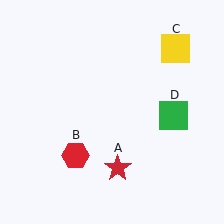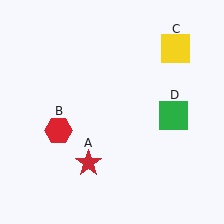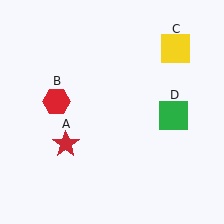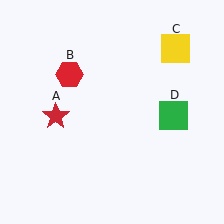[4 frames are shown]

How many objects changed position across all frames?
2 objects changed position: red star (object A), red hexagon (object B).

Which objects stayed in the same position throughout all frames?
Yellow square (object C) and green square (object D) remained stationary.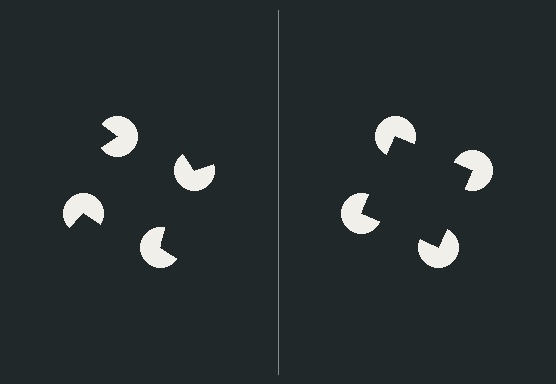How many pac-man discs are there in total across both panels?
8 — 4 on each side.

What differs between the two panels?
The pac-man discs are positioned identically on both sides; only the wedge orientations differ. On the right they align to a square; on the left they are misaligned.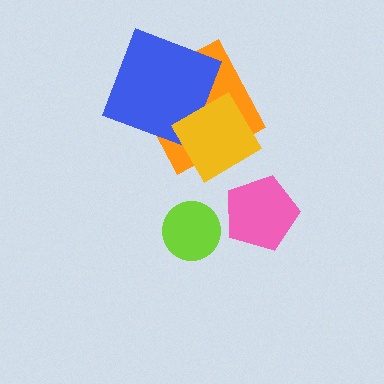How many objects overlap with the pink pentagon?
0 objects overlap with the pink pentagon.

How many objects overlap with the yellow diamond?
2 objects overlap with the yellow diamond.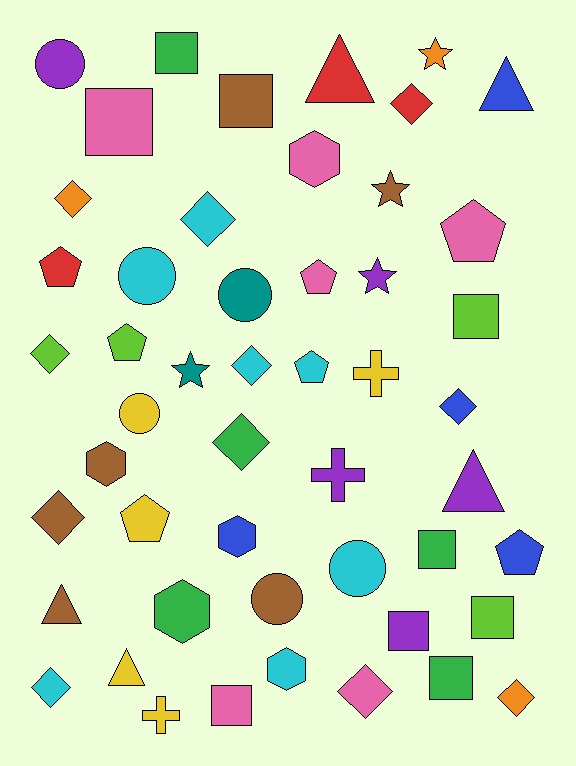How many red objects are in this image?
There are 3 red objects.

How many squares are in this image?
There are 9 squares.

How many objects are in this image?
There are 50 objects.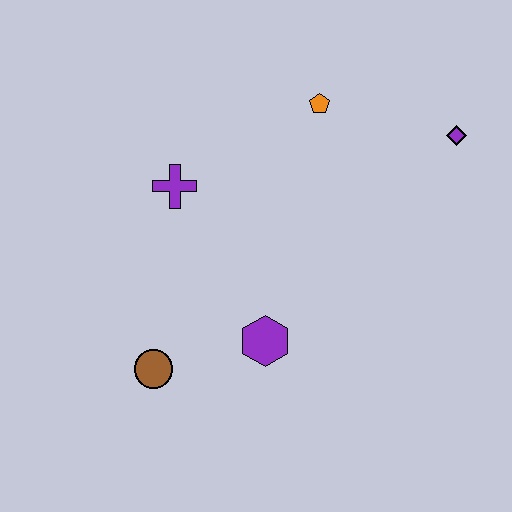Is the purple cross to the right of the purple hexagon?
No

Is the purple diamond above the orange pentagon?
No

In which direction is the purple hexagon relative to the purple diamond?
The purple hexagon is below the purple diamond.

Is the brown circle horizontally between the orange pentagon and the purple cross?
No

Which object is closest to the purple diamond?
The orange pentagon is closest to the purple diamond.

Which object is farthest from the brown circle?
The purple diamond is farthest from the brown circle.